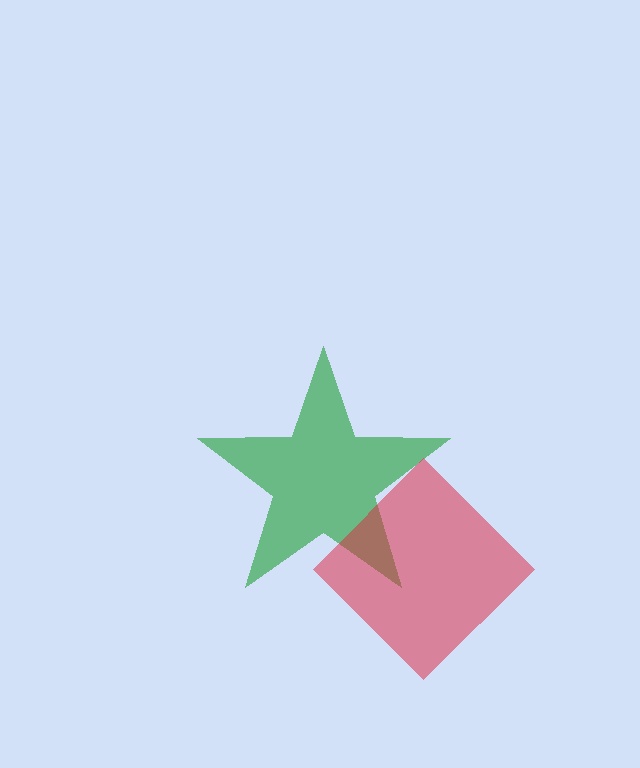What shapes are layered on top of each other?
The layered shapes are: a green star, a red diamond.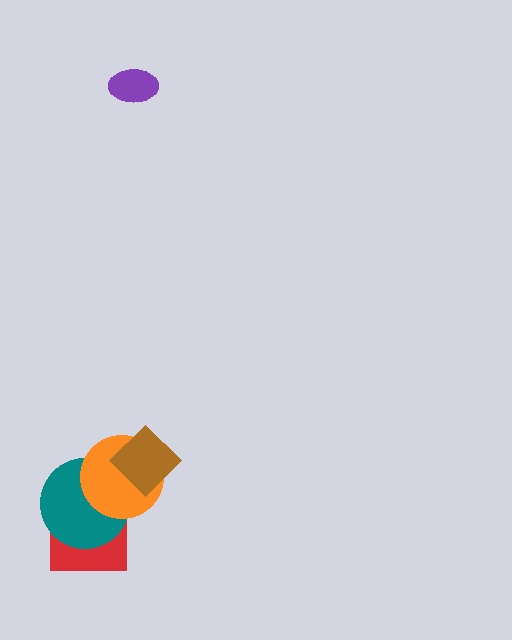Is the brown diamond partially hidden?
No, no other shape covers it.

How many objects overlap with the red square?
2 objects overlap with the red square.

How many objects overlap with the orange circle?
3 objects overlap with the orange circle.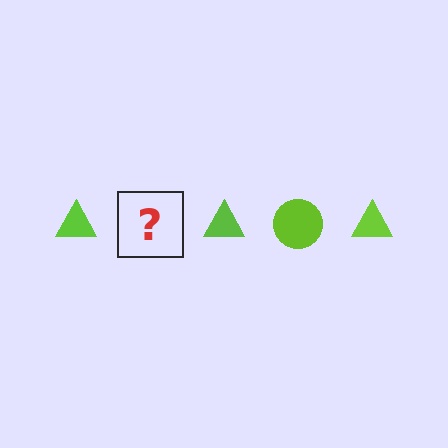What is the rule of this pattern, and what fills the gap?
The rule is that the pattern cycles through triangle, circle shapes in lime. The gap should be filled with a lime circle.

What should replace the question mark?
The question mark should be replaced with a lime circle.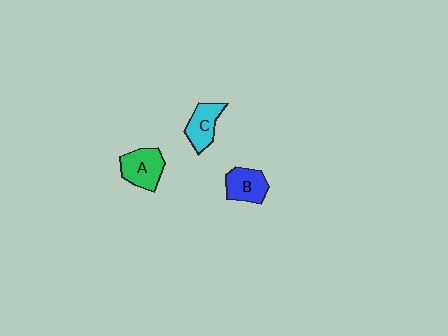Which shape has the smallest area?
Shape C (cyan).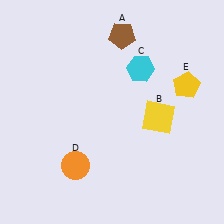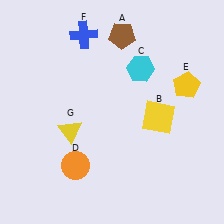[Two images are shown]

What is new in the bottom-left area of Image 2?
A yellow triangle (G) was added in the bottom-left area of Image 2.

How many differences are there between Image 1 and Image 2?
There are 2 differences between the two images.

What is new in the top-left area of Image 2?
A blue cross (F) was added in the top-left area of Image 2.